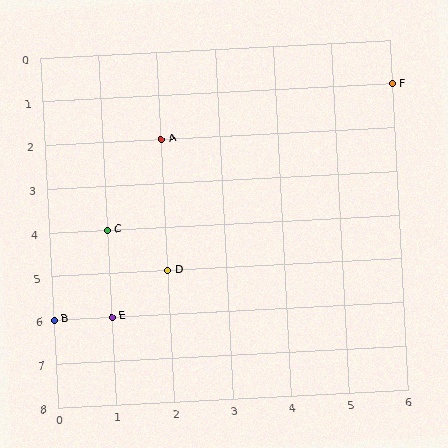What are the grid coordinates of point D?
Point D is at grid coordinates (2, 5).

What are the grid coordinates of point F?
Point F is at grid coordinates (6, 1).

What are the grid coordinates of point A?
Point A is at grid coordinates (2, 2).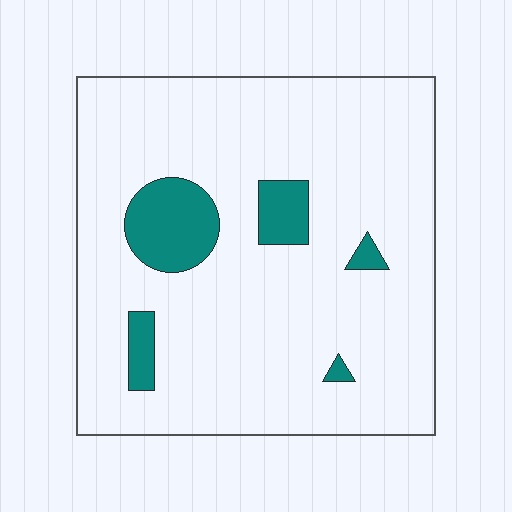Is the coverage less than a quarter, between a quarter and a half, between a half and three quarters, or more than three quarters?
Less than a quarter.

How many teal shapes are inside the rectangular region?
5.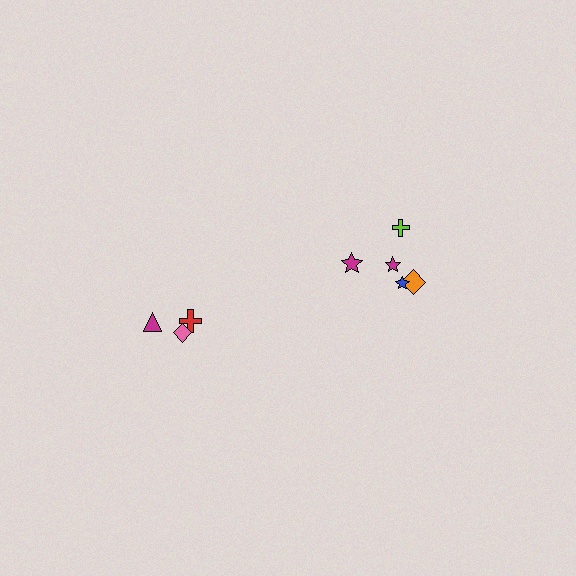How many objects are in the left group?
There are 3 objects.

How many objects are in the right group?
There are 5 objects.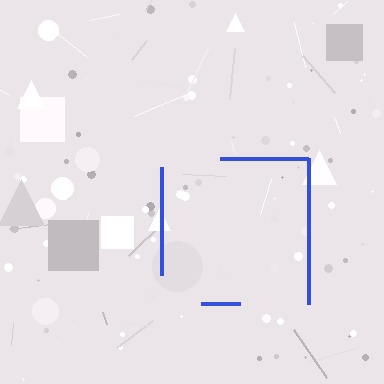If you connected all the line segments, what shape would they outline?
They would outline a square.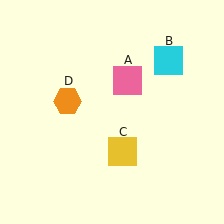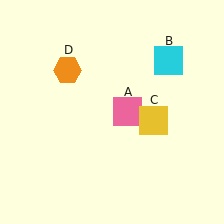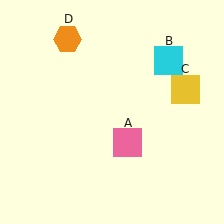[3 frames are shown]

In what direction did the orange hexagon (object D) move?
The orange hexagon (object D) moved up.